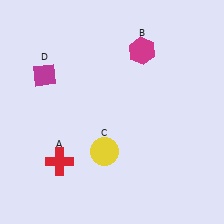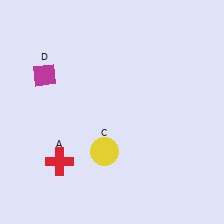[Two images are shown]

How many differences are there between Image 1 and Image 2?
There is 1 difference between the two images.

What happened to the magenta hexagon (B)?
The magenta hexagon (B) was removed in Image 2. It was in the top-right area of Image 1.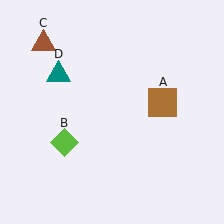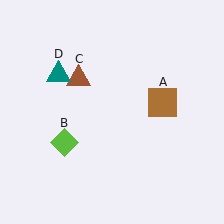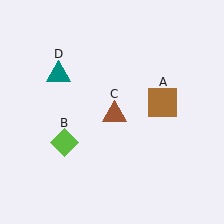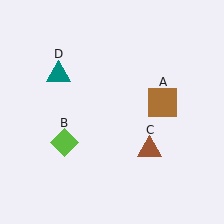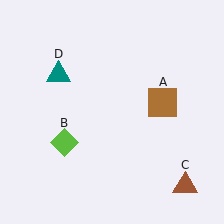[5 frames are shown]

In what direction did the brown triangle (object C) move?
The brown triangle (object C) moved down and to the right.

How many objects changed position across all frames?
1 object changed position: brown triangle (object C).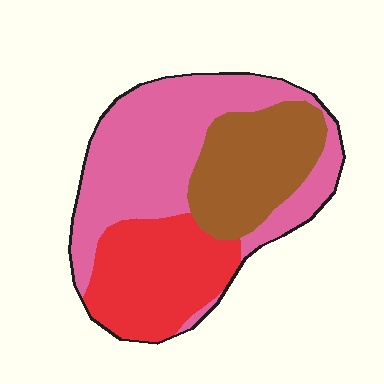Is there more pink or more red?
Pink.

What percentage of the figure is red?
Red covers about 30% of the figure.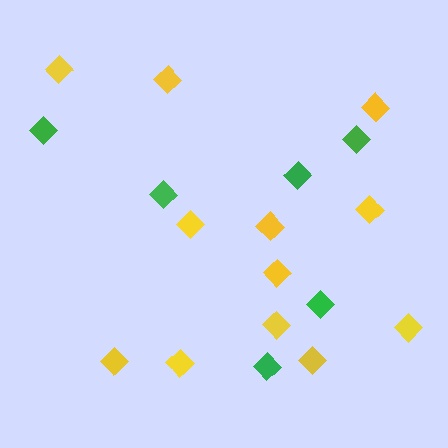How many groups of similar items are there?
There are 2 groups: one group of yellow diamonds (12) and one group of green diamonds (6).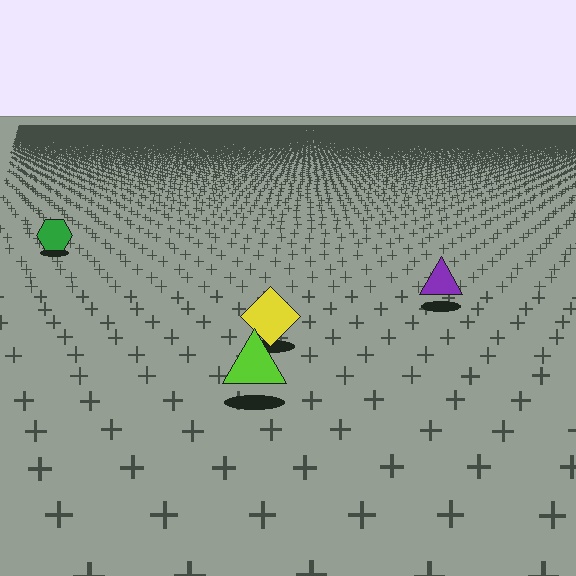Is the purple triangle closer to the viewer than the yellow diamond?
No. The yellow diamond is closer — you can tell from the texture gradient: the ground texture is coarser near it.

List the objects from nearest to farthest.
From nearest to farthest: the lime triangle, the yellow diamond, the purple triangle, the green hexagon.